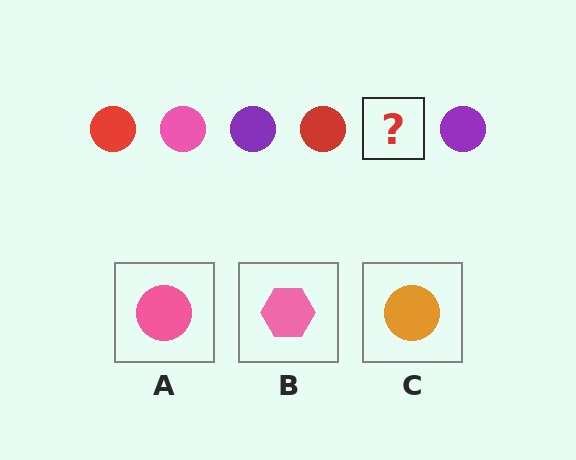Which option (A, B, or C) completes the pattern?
A.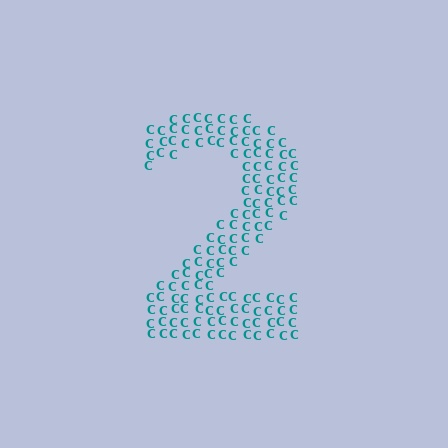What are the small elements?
The small elements are letter C's.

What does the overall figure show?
The overall figure shows the digit 2.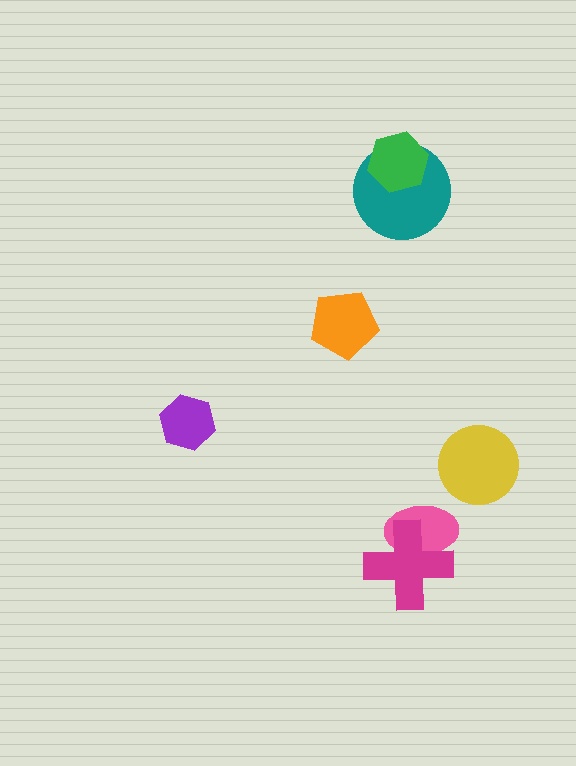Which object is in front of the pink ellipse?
The magenta cross is in front of the pink ellipse.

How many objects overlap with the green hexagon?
1 object overlaps with the green hexagon.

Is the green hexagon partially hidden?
No, no other shape covers it.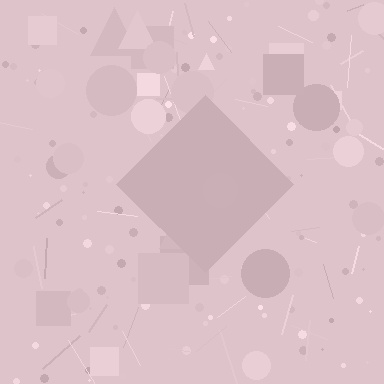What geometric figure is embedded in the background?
A diamond is embedded in the background.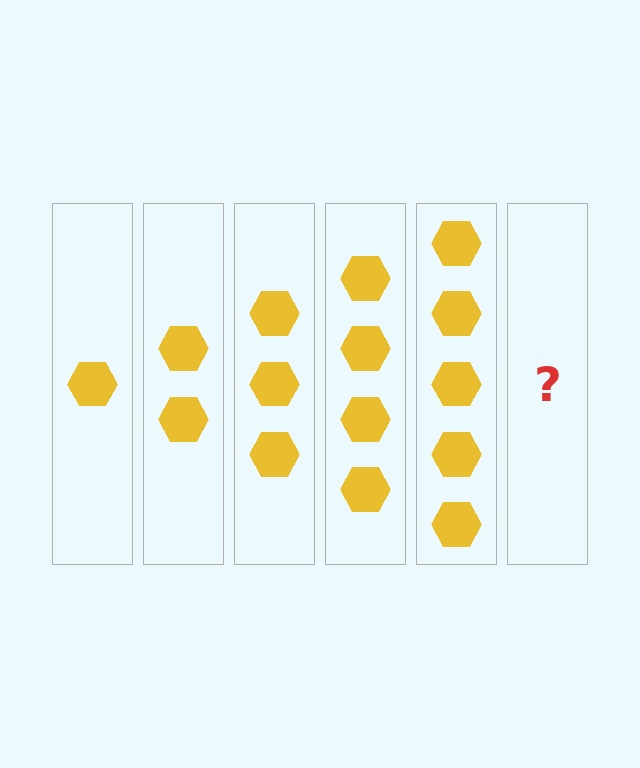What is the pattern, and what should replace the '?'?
The pattern is that each step adds one more hexagon. The '?' should be 6 hexagons.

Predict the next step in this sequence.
The next step is 6 hexagons.